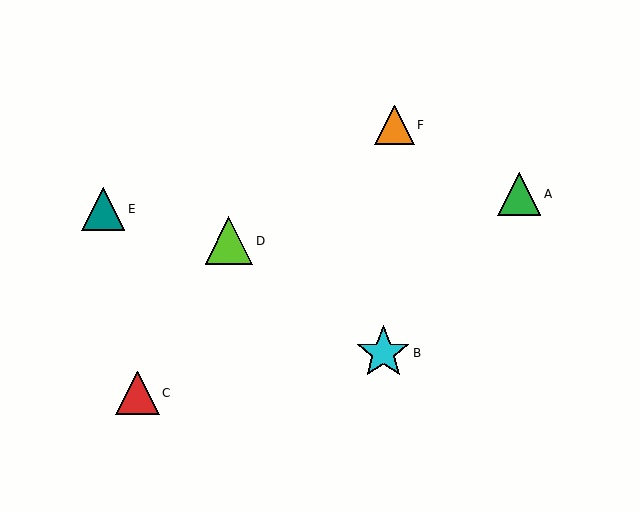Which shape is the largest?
The cyan star (labeled B) is the largest.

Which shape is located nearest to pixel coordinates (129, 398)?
The red triangle (labeled C) at (137, 393) is nearest to that location.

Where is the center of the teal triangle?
The center of the teal triangle is at (103, 209).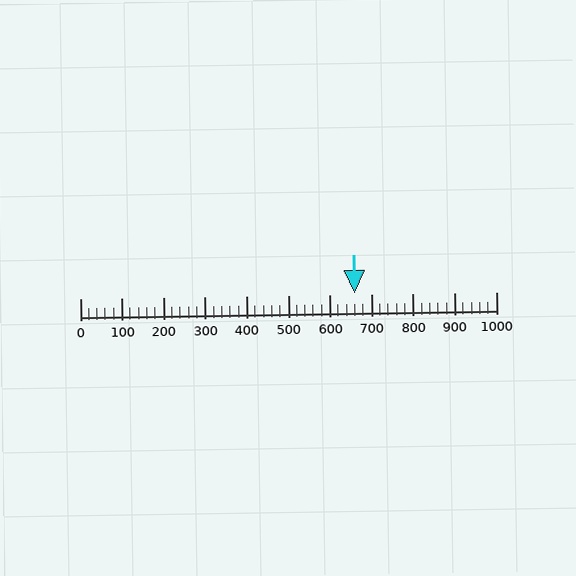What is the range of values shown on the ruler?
The ruler shows values from 0 to 1000.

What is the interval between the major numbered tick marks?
The major tick marks are spaced 100 units apart.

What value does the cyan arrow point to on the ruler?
The cyan arrow points to approximately 659.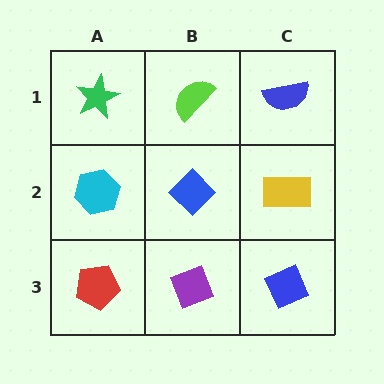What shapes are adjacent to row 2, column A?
A green star (row 1, column A), a red pentagon (row 3, column A), a blue diamond (row 2, column B).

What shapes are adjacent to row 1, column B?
A blue diamond (row 2, column B), a green star (row 1, column A), a blue semicircle (row 1, column C).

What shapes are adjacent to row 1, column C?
A yellow rectangle (row 2, column C), a lime semicircle (row 1, column B).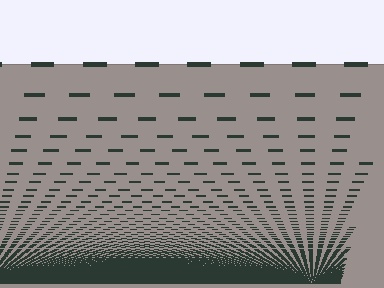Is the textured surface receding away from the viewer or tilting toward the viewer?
The surface appears to tilt toward the viewer. Texture elements get larger and sparser toward the top.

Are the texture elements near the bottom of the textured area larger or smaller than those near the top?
Smaller. The gradient is inverted — elements near the bottom are smaller and denser.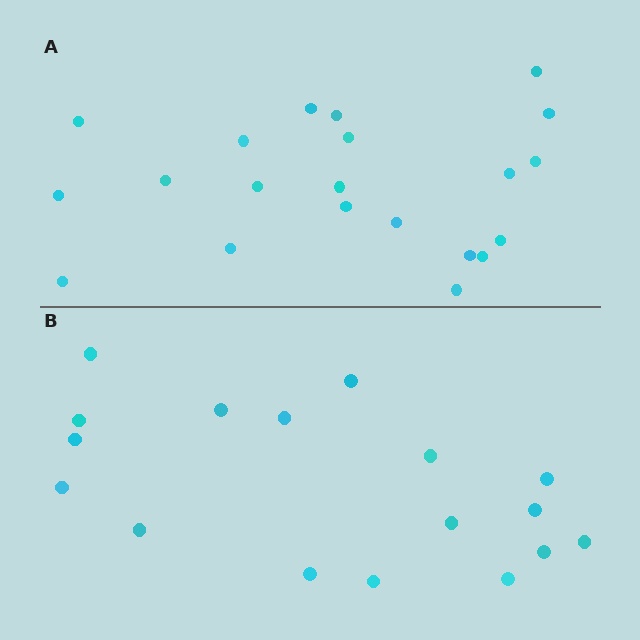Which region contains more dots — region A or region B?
Region A (the top region) has more dots.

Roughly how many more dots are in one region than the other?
Region A has about 4 more dots than region B.